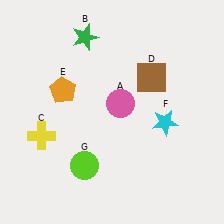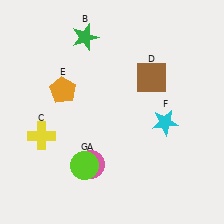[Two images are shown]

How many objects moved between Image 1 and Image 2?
1 object moved between the two images.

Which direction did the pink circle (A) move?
The pink circle (A) moved down.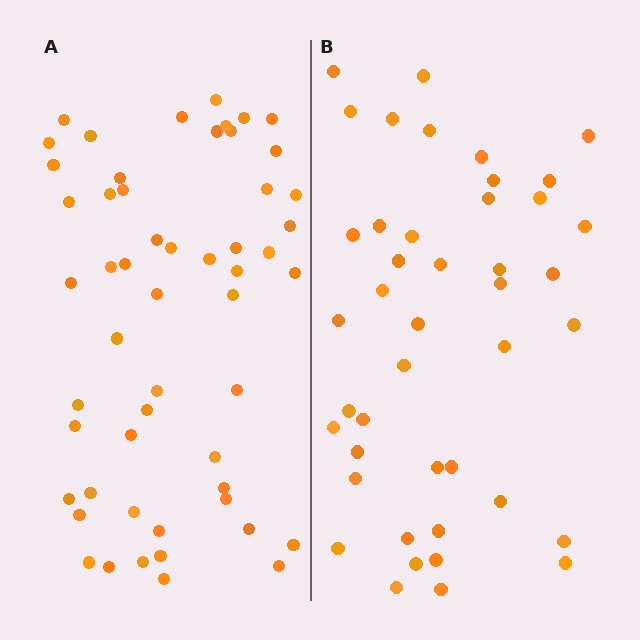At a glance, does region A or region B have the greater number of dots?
Region A (the left region) has more dots.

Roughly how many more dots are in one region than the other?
Region A has roughly 12 or so more dots than region B.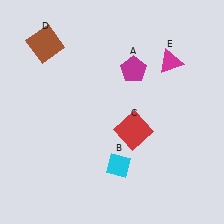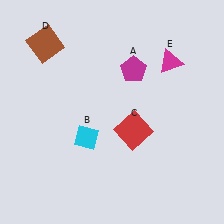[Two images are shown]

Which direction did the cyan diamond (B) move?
The cyan diamond (B) moved left.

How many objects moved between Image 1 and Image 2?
1 object moved between the two images.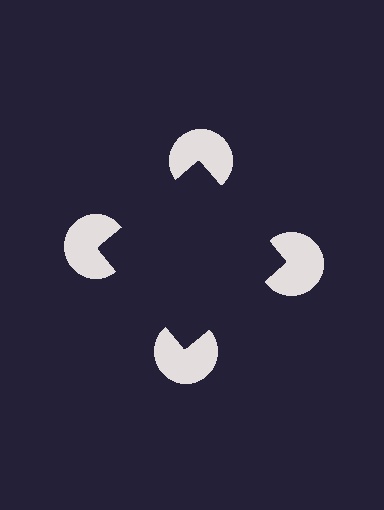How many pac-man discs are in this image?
There are 4 — one at each vertex of the illusory square.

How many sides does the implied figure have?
4 sides.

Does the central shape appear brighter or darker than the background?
It typically appears slightly darker than the background, even though no actual brightness change is drawn.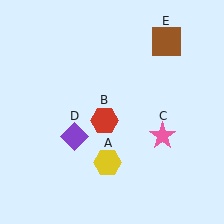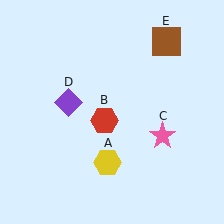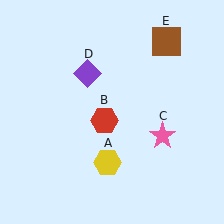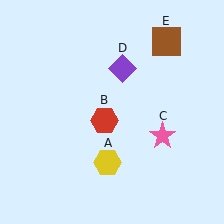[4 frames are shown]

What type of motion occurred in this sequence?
The purple diamond (object D) rotated clockwise around the center of the scene.